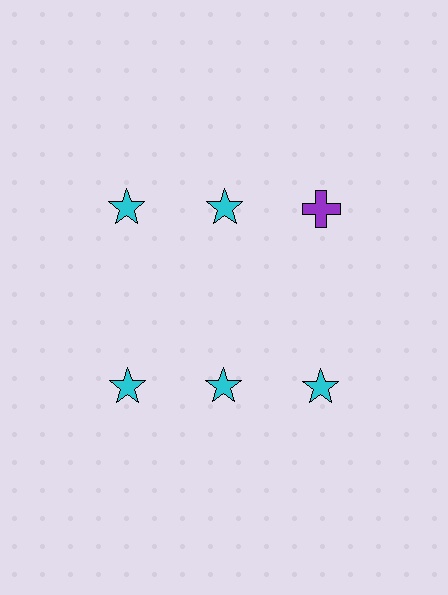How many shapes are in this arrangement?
There are 6 shapes arranged in a grid pattern.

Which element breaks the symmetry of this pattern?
The purple cross in the top row, center column breaks the symmetry. All other shapes are cyan stars.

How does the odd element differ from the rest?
It differs in both color (purple instead of cyan) and shape (cross instead of star).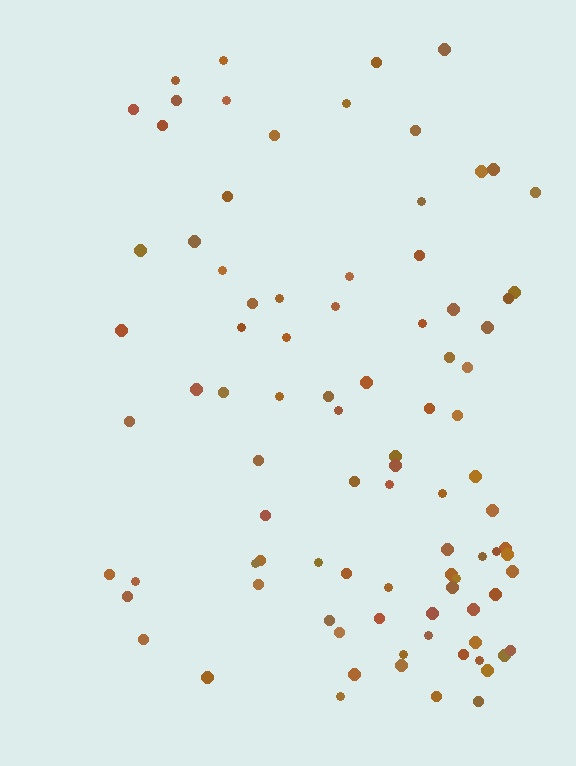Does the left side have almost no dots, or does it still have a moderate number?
Still a moderate number, just noticeably fewer than the right.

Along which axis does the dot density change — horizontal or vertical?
Horizontal.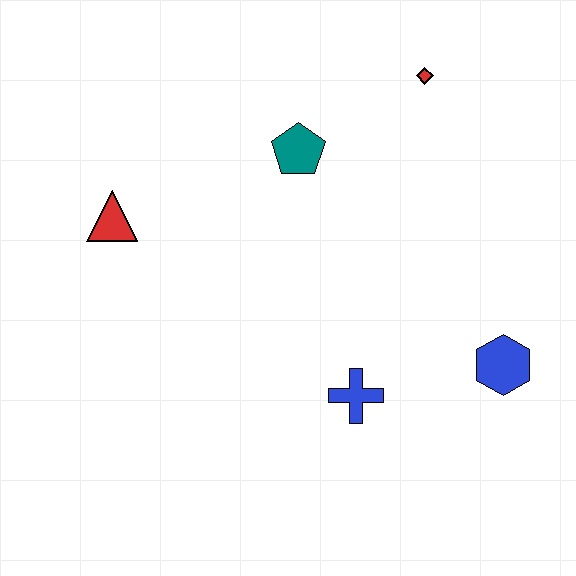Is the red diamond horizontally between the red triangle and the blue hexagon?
Yes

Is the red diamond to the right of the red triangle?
Yes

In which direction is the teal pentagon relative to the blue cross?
The teal pentagon is above the blue cross.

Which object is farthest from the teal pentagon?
The blue hexagon is farthest from the teal pentagon.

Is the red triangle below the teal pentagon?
Yes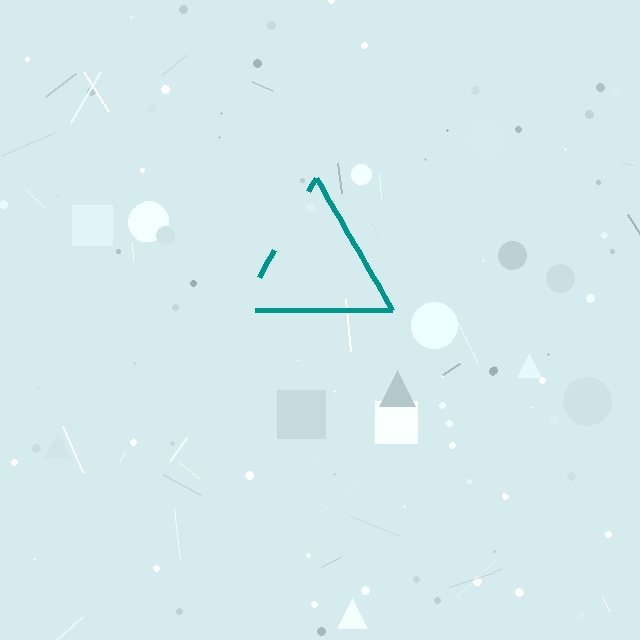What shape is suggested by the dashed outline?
The dashed outline suggests a triangle.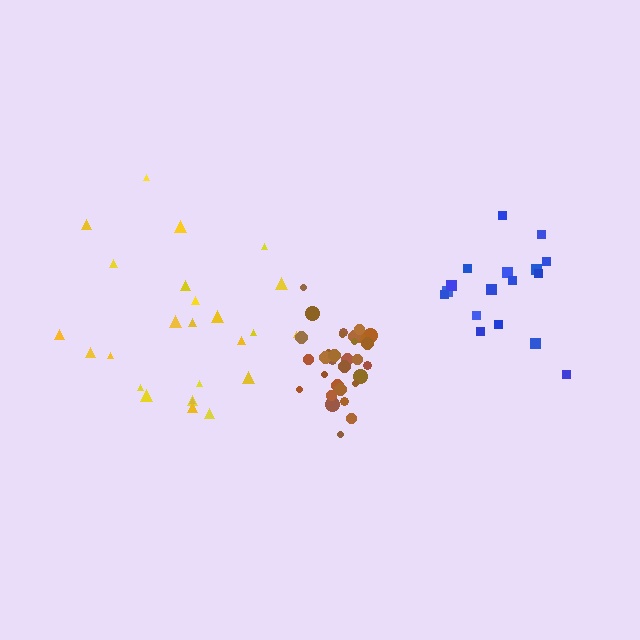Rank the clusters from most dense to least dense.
brown, blue, yellow.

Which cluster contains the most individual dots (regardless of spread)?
Brown (31).